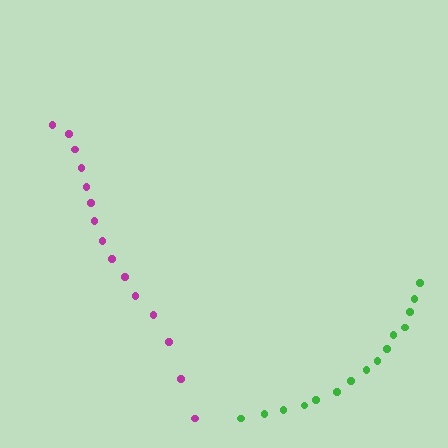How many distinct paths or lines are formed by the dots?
There are 2 distinct paths.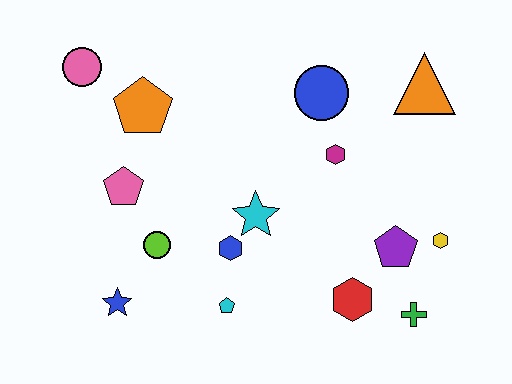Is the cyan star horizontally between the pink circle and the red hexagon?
Yes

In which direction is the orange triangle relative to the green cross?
The orange triangle is above the green cross.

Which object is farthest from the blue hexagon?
The orange triangle is farthest from the blue hexagon.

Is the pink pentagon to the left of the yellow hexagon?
Yes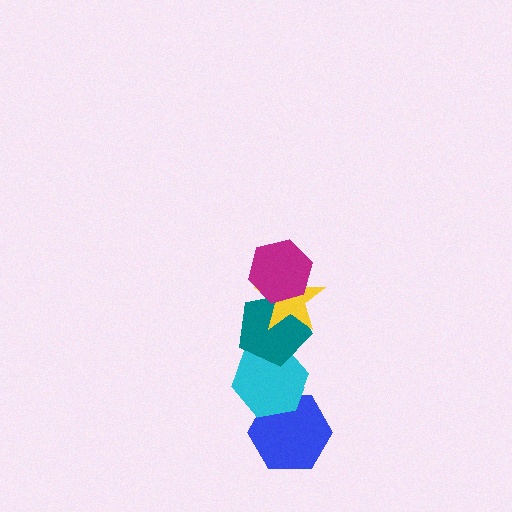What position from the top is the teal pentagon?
The teal pentagon is 3rd from the top.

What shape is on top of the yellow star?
The magenta hexagon is on top of the yellow star.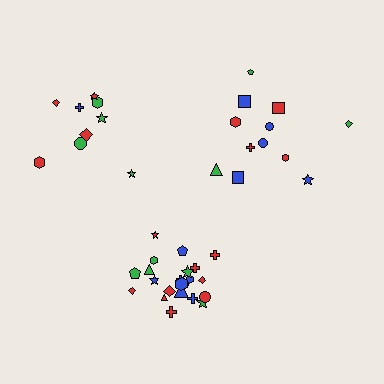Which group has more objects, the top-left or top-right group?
The top-right group.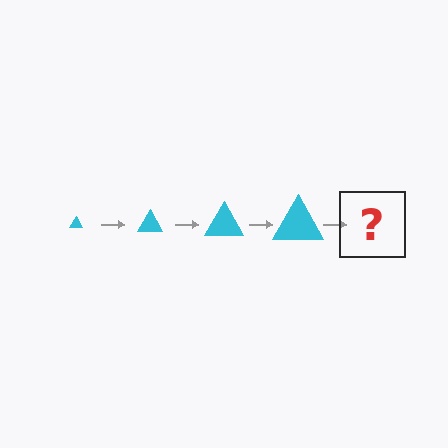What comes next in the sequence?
The next element should be a cyan triangle, larger than the previous one.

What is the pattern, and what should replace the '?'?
The pattern is that the triangle gets progressively larger each step. The '?' should be a cyan triangle, larger than the previous one.